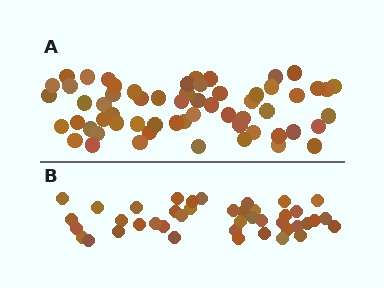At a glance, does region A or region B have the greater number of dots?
Region A (the top region) has more dots.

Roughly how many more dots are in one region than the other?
Region A has approximately 20 more dots than region B.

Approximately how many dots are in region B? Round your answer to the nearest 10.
About 40 dots. (The exact count is 42, which rounds to 40.)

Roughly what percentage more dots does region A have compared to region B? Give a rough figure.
About 45% more.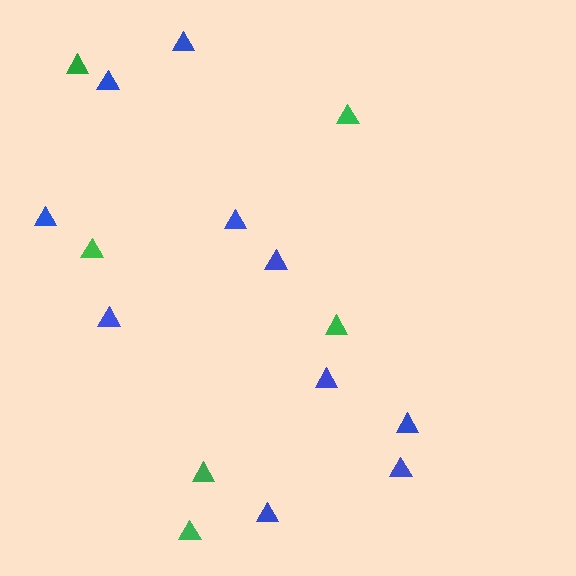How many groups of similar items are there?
There are 2 groups: one group of blue triangles (10) and one group of green triangles (6).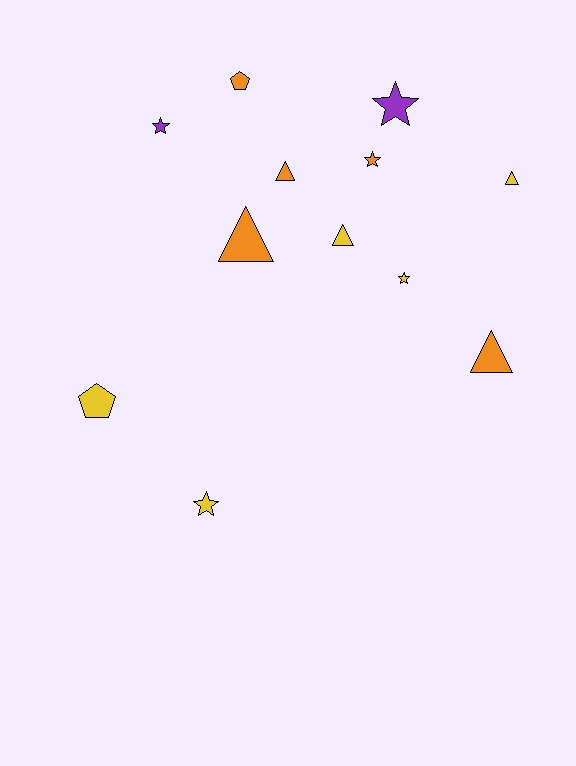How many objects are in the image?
There are 12 objects.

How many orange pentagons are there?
There is 1 orange pentagon.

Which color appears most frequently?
Yellow, with 5 objects.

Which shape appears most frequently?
Star, with 5 objects.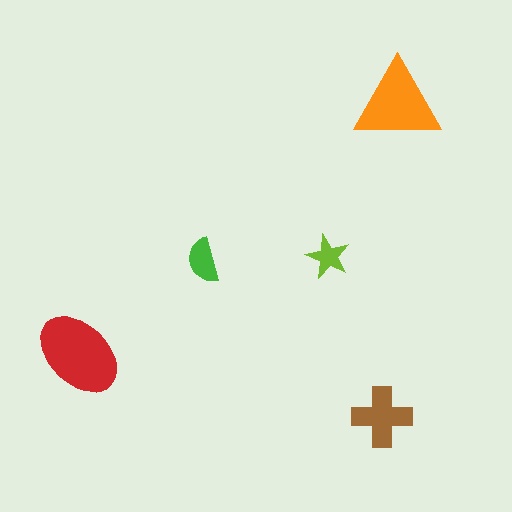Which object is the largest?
The red ellipse.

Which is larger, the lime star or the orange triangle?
The orange triangle.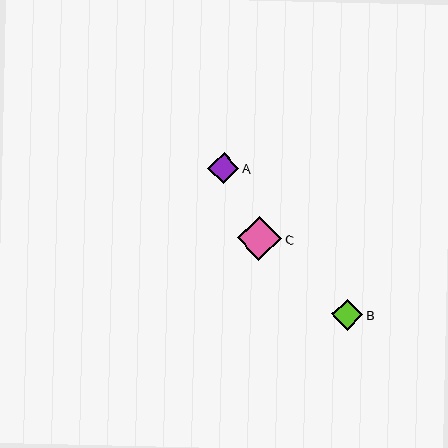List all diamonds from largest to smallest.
From largest to smallest: C, B, A.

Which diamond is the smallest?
Diamond A is the smallest with a size of approximately 31 pixels.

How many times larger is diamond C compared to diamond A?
Diamond C is approximately 1.4 times the size of diamond A.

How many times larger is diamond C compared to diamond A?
Diamond C is approximately 1.4 times the size of diamond A.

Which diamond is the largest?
Diamond C is the largest with a size of approximately 44 pixels.